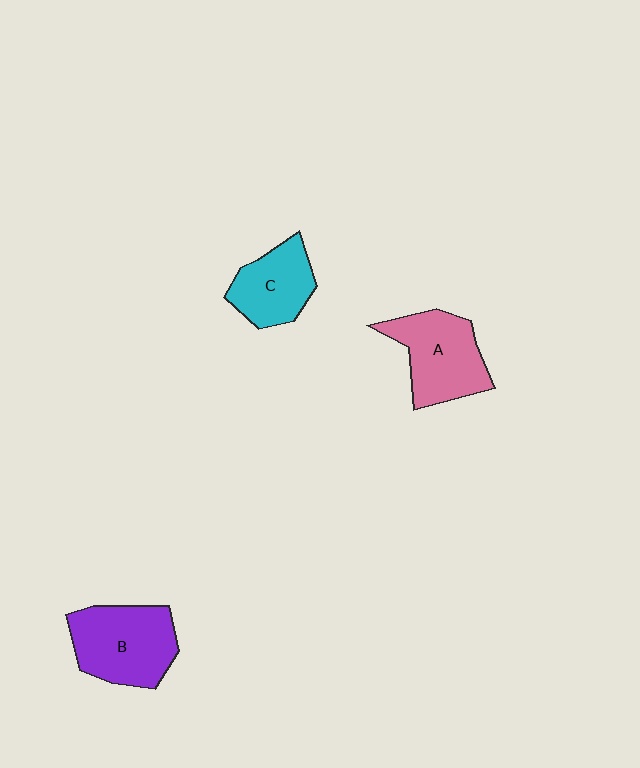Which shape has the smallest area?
Shape C (cyan).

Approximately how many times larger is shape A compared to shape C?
Approximately 1.3 times.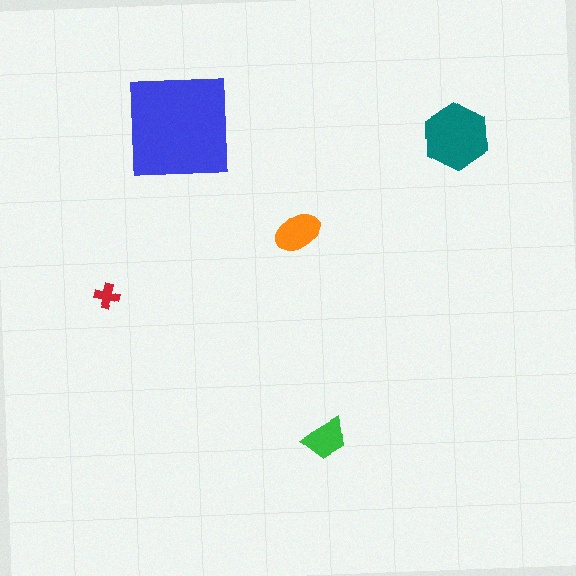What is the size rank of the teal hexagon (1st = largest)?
2nd.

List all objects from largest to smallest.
The blue square, the teal hexagon, the orange ellipse, the green trapezoid, the red cross.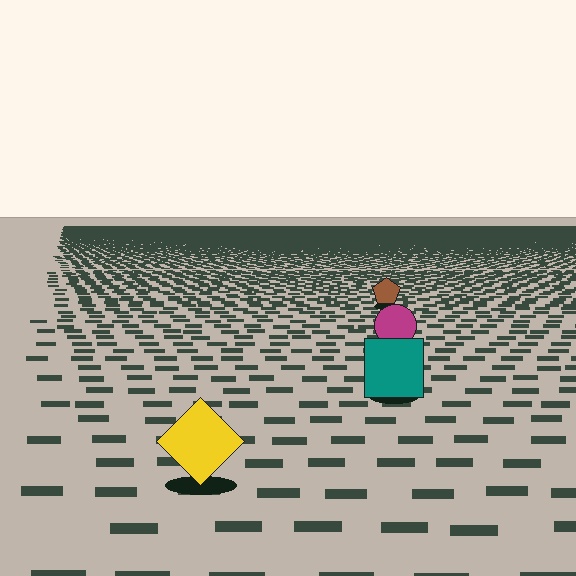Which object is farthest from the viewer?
The brown pentagon is farthest from the viewer. It appears smaller and the ground texture around it is denser.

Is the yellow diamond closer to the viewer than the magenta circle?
Yes. The yellow diamond is closer — you can tell from the texture gradient: the ground texture is coarser near it.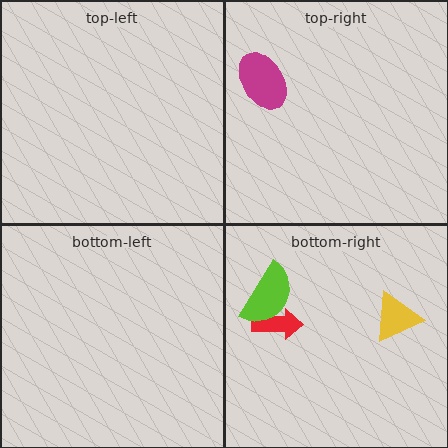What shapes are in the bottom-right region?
The red arrow, the lime semicircle, the yellow triangle.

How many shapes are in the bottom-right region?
3.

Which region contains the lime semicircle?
The bottom-right region.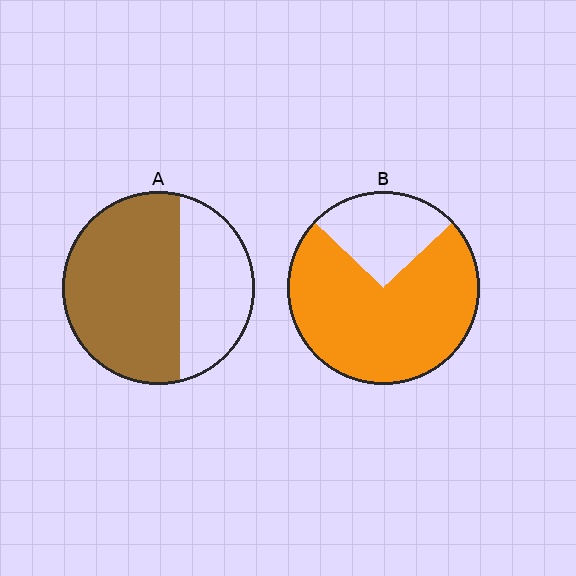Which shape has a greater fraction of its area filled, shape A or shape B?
Shape B.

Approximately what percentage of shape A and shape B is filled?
A is approximately 65% and B is approximately 75%.